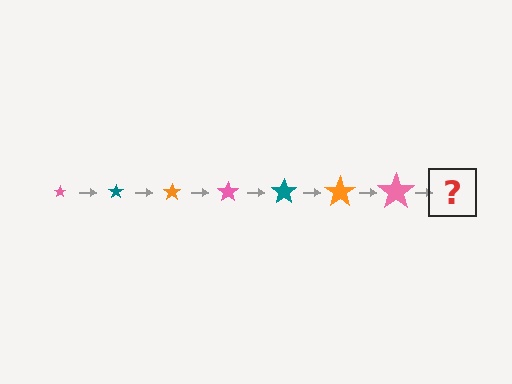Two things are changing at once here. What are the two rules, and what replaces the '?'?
The two rules are that the star grows larger each step and the color cycles through pink, teal, and orange. The '?' should be a teal star, larger than the previous one.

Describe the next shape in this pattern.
It should be a teal star, larger than the previous one.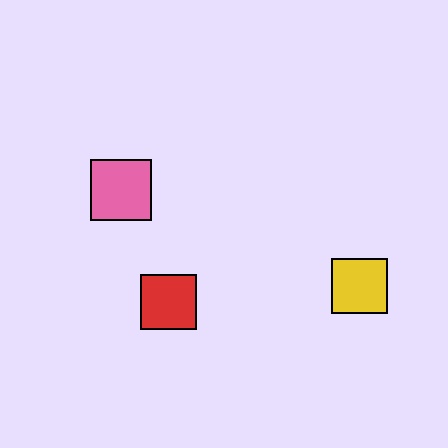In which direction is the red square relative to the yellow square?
The red square is to the left of the yellow square.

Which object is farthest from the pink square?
The yellow square is farthest from the pink square.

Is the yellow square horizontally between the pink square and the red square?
No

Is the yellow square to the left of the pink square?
No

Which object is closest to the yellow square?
The red square is closest to the yellow square.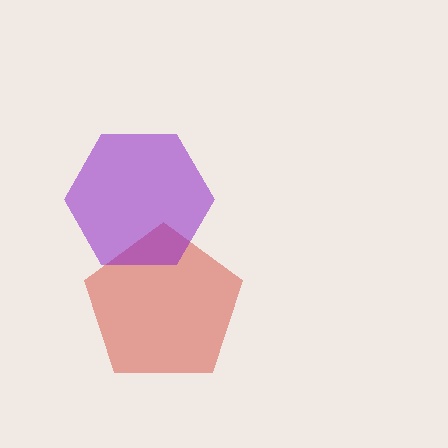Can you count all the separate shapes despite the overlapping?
Yes, there are 2 separate shapes.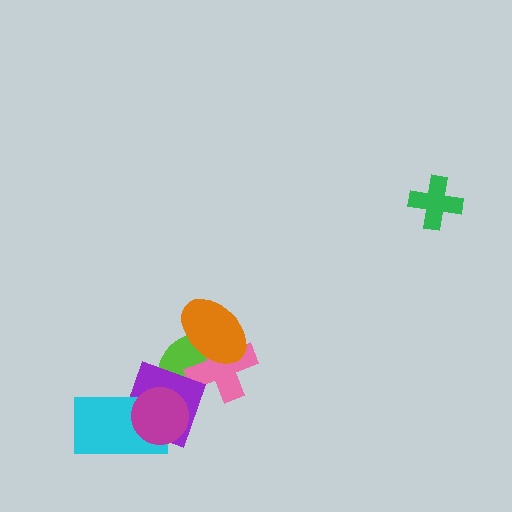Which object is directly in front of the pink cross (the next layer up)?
The orange ellipse is directly in front of the pink cross.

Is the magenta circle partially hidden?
No, no other shape covers it.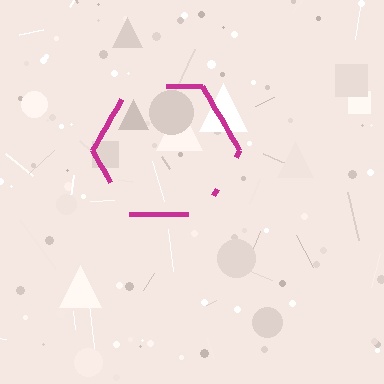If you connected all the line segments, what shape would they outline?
They would outline a hexagon.